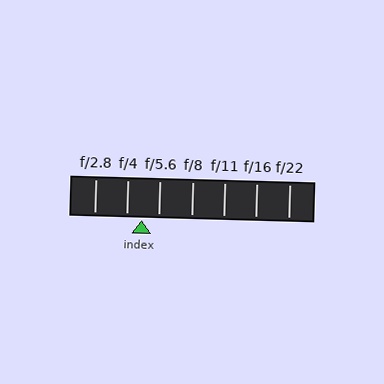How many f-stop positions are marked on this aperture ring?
There are 7 f-stop positions marked.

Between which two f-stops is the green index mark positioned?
The index mark is between f/4 and f/5.6.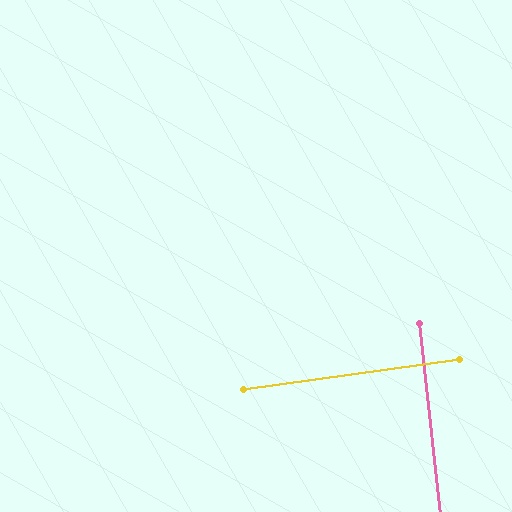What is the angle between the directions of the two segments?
Approximately 88 degrees.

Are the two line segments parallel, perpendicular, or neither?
Perpendicular — they meet at approximately 88°.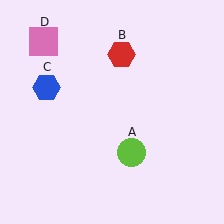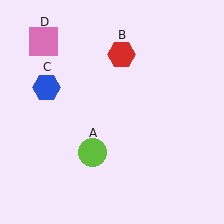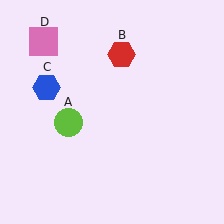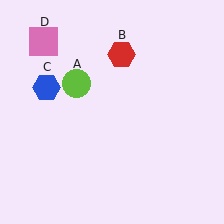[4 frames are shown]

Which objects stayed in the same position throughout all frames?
Red hexagon (object B) and blue hexagon (object C) and pink square (object D) remained stationary.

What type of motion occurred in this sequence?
The lime circle (object A) rotated clockwise around the center of the scene.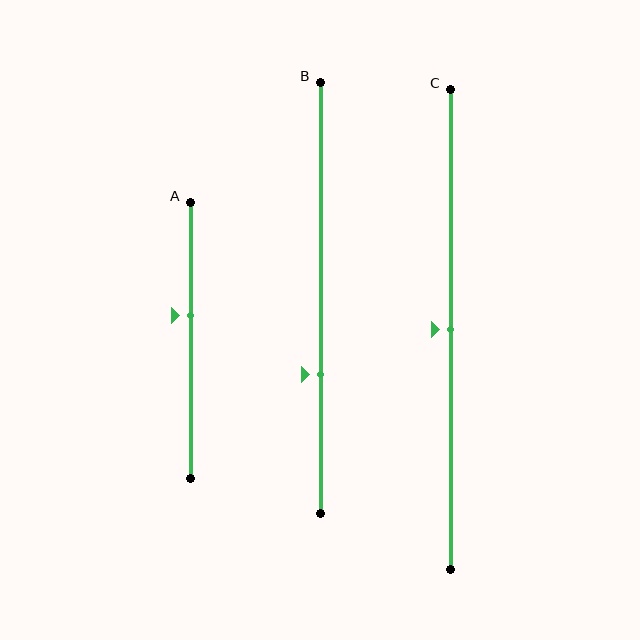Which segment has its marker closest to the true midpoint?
Segment C has its marker closest to the true midpoint.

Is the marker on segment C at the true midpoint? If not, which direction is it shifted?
Yes, the marker on segment C is at the true midpoint.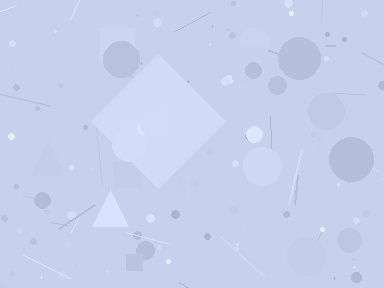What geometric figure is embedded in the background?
A diamond is embedded in the background.